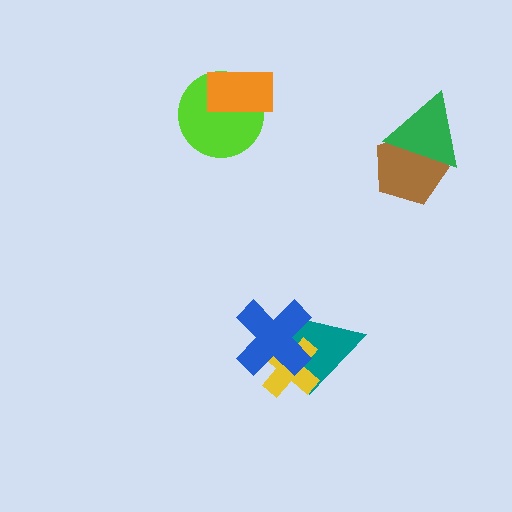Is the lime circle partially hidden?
Yes, it is partially covered by another shape.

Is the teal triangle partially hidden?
Yes, it is partially covered by another shape.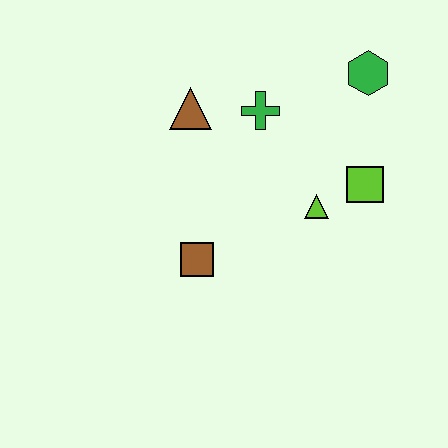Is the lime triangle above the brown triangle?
No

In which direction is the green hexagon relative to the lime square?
The green hexagon is above the lime square.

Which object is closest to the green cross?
The brown triangle is closest to the green cross.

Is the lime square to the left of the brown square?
No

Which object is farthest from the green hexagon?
The brown square is farthest from the green hexagon.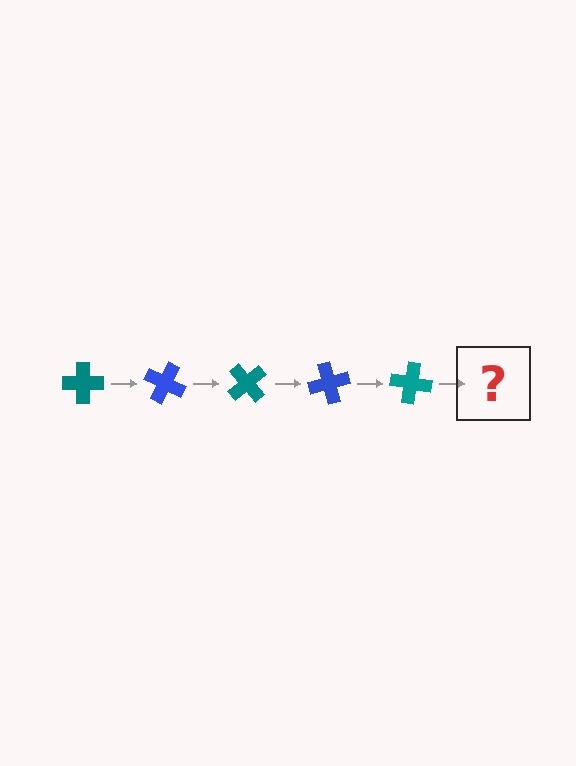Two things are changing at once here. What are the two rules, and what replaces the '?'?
The two rules are that it rotates 25 degrees each step and the color cycles through teal and blue. The '?' should be a blue cross, rotated 125 degrees from the start.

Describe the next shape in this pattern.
It should be a blue cross, rotated 125 degrees from the start.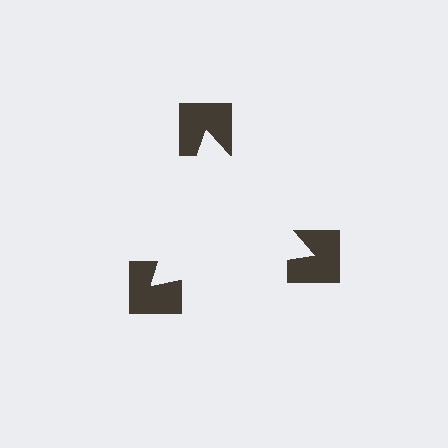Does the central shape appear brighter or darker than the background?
It typically appears slightly brighter than the background, even though no actual brightness change is drawn.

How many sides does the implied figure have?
3 sides.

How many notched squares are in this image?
There are 3 — one at each vertex of the illusory triangle.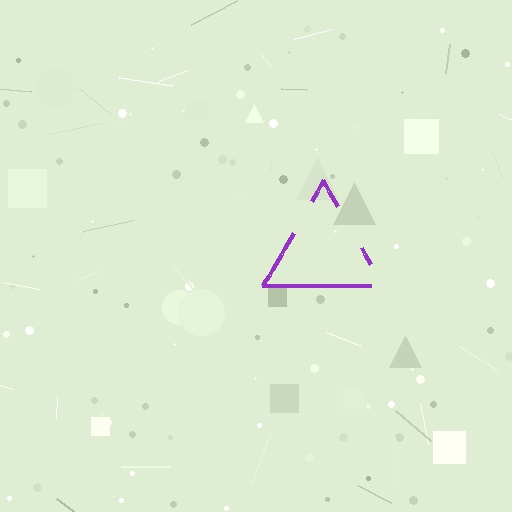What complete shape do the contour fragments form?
The contour fragments form a triangle.